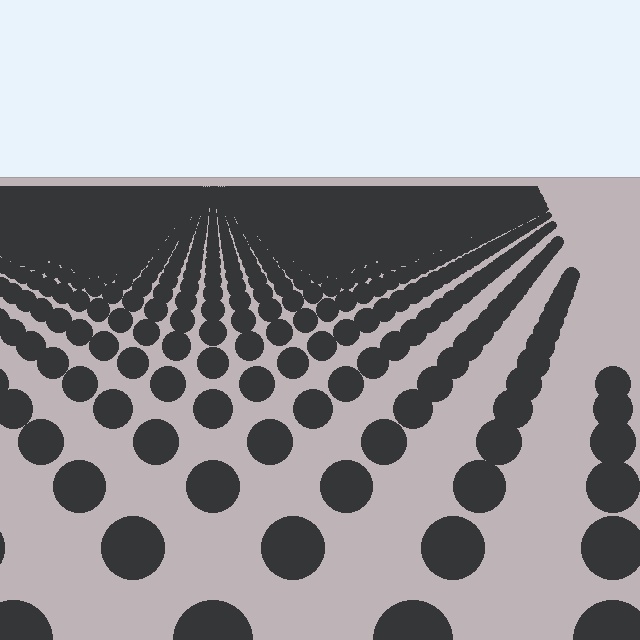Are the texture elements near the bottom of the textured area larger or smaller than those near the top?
Larger. Near the bottom, elements are closer to the viewer and appear at a bigger on-screen size.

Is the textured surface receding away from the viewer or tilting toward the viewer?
The surface is receding away from the viewer. Texture elements get smaller and denser toward the top.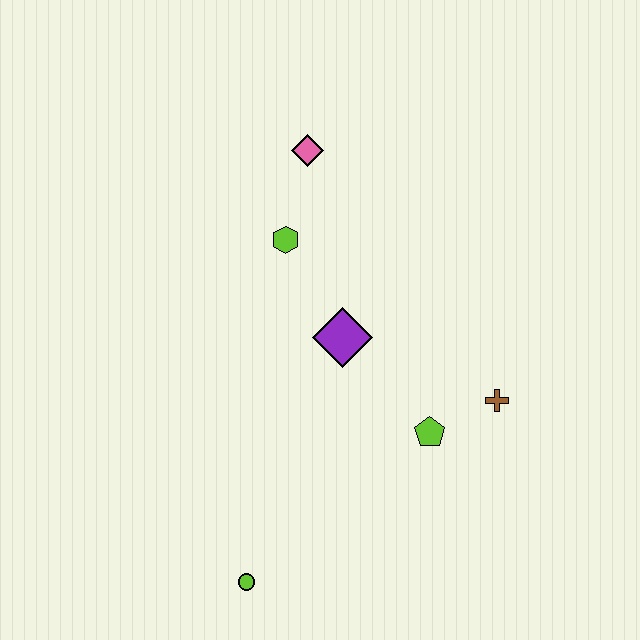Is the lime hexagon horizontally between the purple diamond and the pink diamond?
No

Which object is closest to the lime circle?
The lime pentagon is closest to the lime circle.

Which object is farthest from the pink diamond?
The lime circle is farthest from the pink diamond.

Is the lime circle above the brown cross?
No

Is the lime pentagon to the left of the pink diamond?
No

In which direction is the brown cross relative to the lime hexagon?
The brown cross is to the right of the lime hexagon.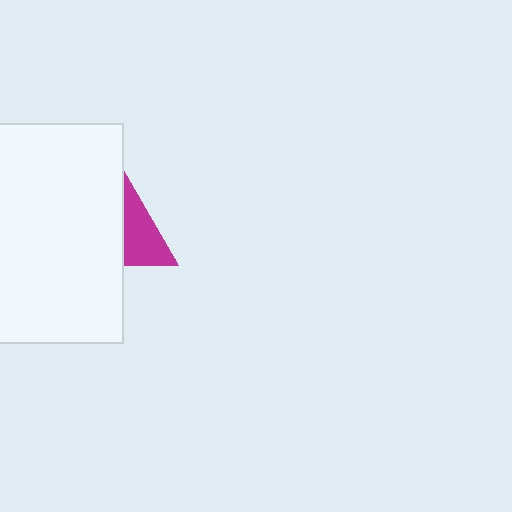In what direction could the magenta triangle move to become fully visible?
The magenta triangle could move right. That would shift it out from behind the white rectangle entirely.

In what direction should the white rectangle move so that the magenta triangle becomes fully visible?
The white rectangle should move left. That is the shortest direction to clear the overlap and leave the magenta triangle fully visible.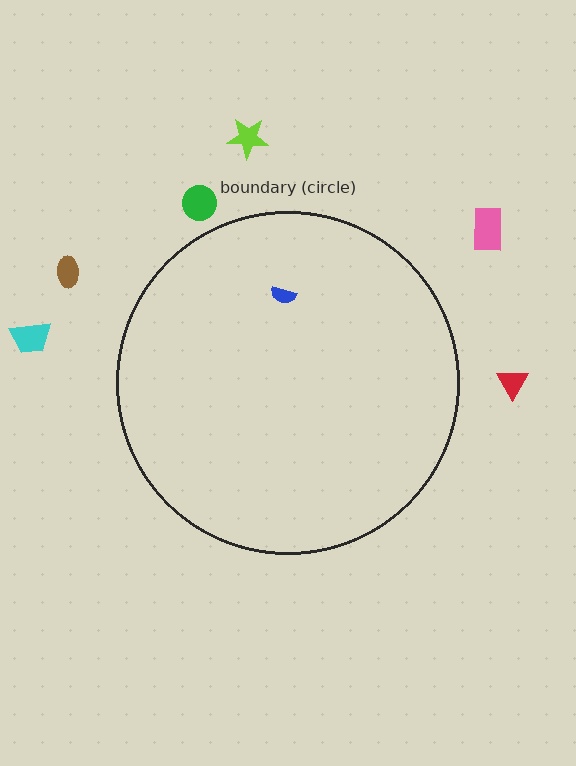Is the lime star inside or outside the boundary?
Outside.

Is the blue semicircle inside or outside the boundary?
Inside.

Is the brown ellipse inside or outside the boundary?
Outside.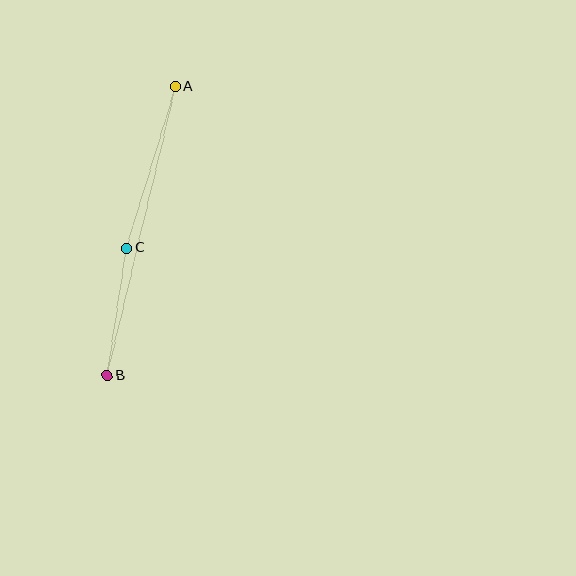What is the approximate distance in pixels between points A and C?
The distance between A and C is approximately 169 pixels.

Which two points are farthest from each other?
Points A and B are farthest from each other.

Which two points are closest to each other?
Points B and C are closest to each other.